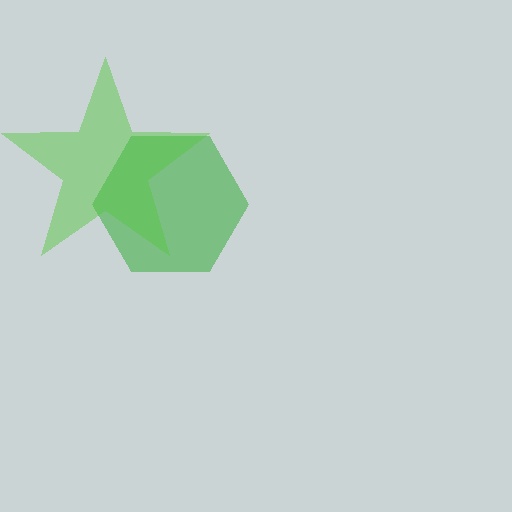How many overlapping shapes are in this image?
There are 2 overlapping shapes in the image.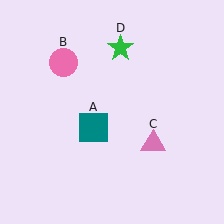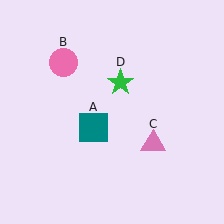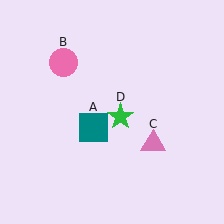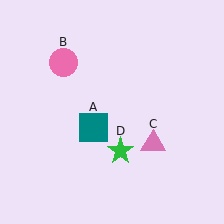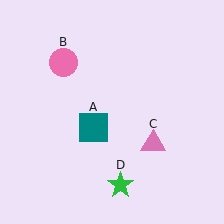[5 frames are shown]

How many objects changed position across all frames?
1 object changed position: green star (object D).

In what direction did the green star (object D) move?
The green star (object D) moved down.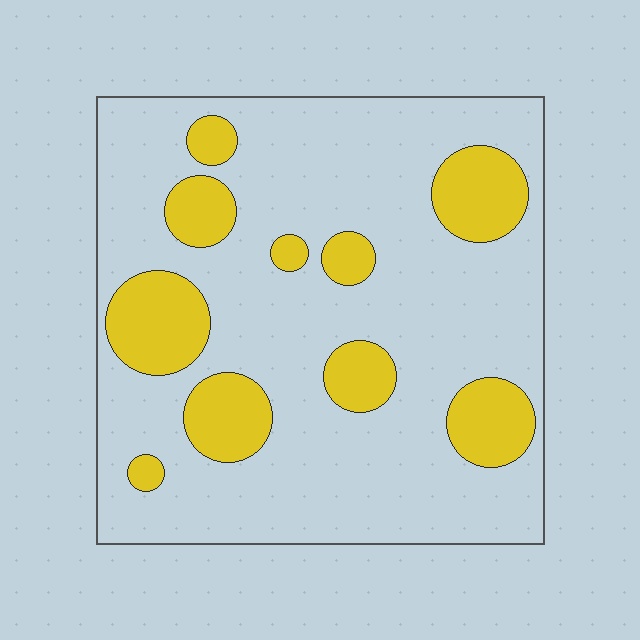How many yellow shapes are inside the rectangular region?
10.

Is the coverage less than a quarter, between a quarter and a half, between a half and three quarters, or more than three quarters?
Less than a quarter.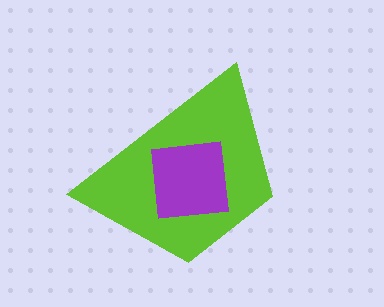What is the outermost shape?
The lime trapezoid.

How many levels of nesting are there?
2.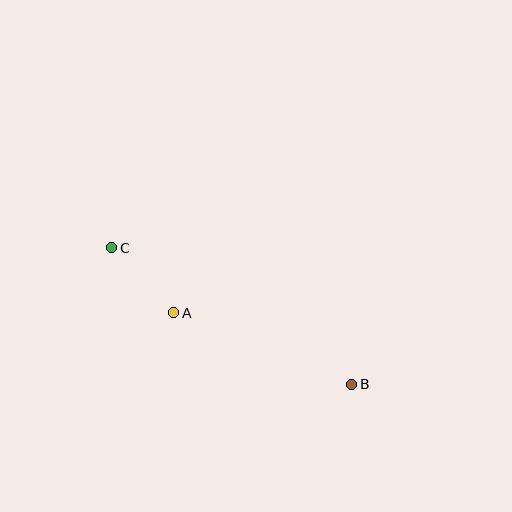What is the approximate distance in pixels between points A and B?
The distance between A and B is approximately 192 pixels.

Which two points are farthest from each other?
Points B and C are farthest from each other.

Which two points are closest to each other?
Points A and C are closest to each other.